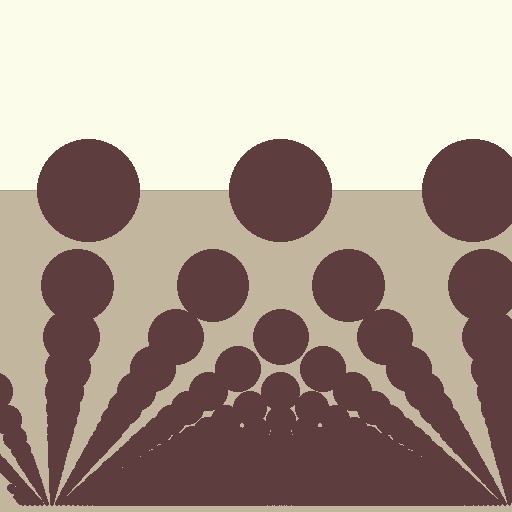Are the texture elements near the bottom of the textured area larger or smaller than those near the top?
Smaller. The gradient is inverted — elements near the bottom are smaller and denser.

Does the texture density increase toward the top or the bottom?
Density increases toward the bottom.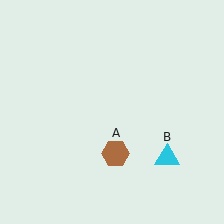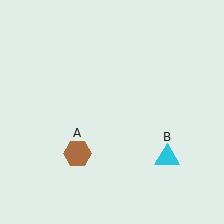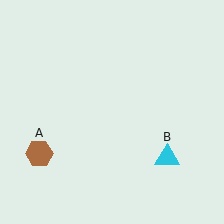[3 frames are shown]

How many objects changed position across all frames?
1 object changed position: brown hexagon (object A).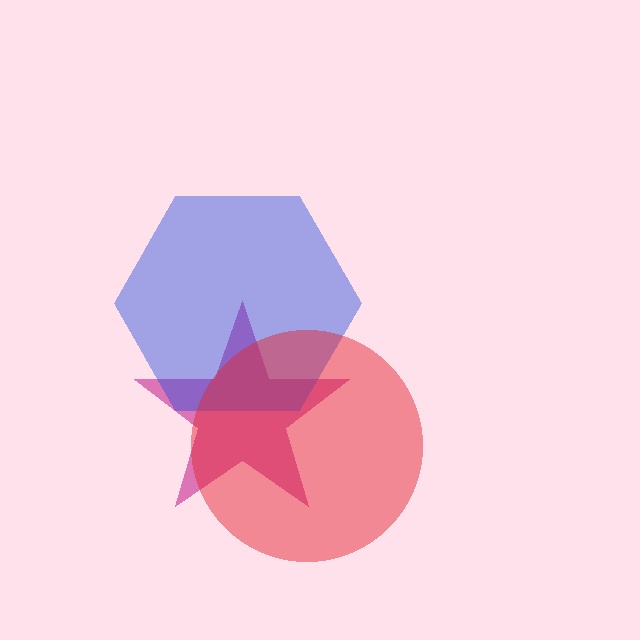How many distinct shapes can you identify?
There are 3 distinct shapes: a magenta star, a blue hexagon, a red circle.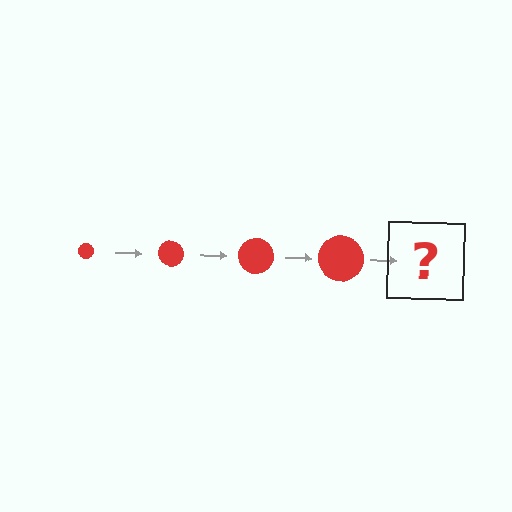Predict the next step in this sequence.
The next step is a red circle, larger than the previous one.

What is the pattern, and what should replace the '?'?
The pattern is that the circle gets progressively larger each step. The '?' should be a red circle, larger than the previous one.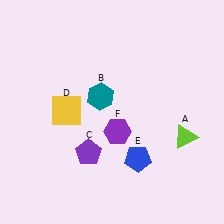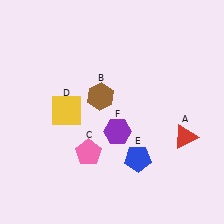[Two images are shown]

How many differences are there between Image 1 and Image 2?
There are 3 differences between the two images.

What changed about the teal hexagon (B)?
In Image 1, B is teal. In Image 2, it changed to brown.